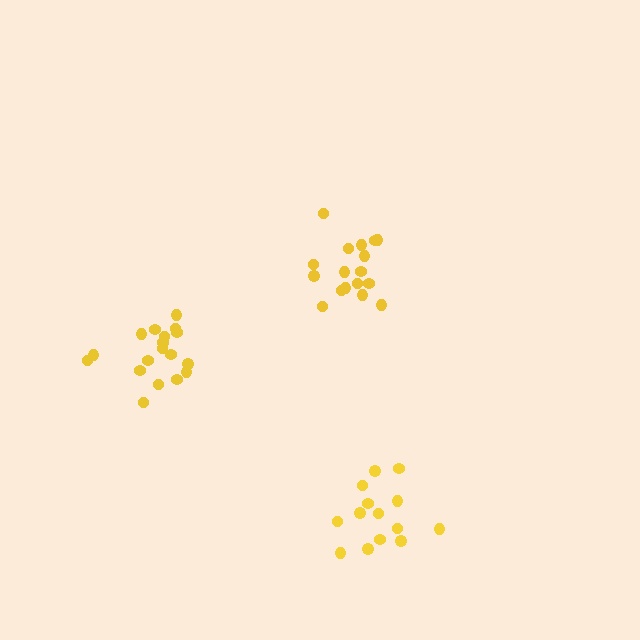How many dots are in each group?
Group 1: 14 dots, Group 2: 17 dots, Group 3: 18 dots (49 total).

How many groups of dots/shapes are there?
There are 3 groups.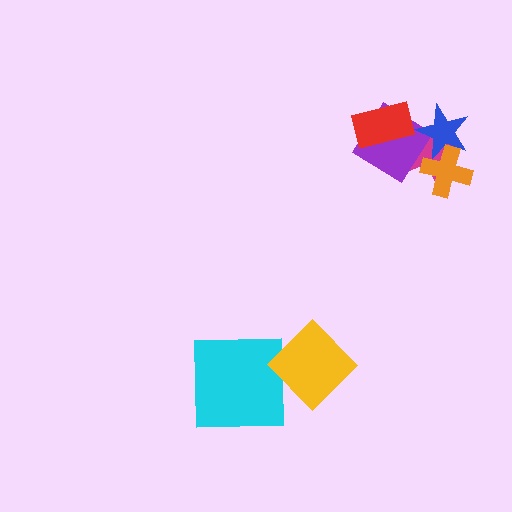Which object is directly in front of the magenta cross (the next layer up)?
The purple diamond is directly in front of the magenta cross.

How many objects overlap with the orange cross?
2 objects overlap with the orange cross.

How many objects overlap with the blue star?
3 objects overlap with the blue star.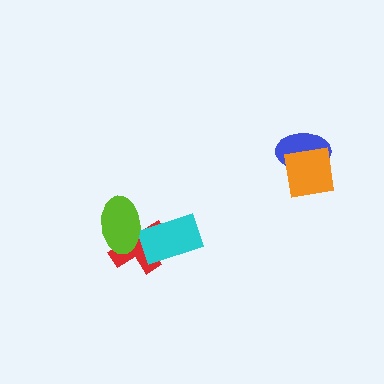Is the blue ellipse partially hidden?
Yes, it is partially covered by another shape.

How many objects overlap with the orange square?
1 object overlaps with the orange square.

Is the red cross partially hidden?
Yes, it is partially covered by another shape.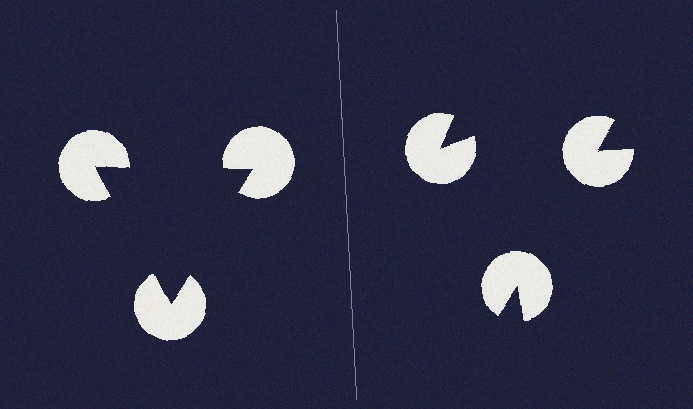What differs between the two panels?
The pac-man discs are positioned identically on both sides; only the wedge orientations differ. On the left they align to a triangle; on the right they are misaligned.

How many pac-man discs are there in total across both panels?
6 — 3 on each side.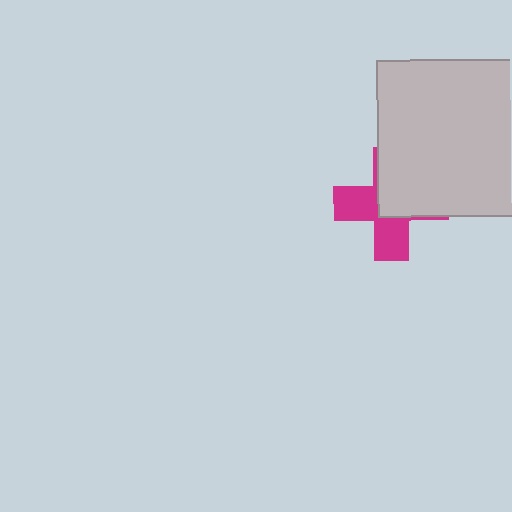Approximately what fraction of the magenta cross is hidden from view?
Roughly 53% of the magenta cross is hidden behind the light gray square.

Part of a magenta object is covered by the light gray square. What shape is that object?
It is a cross.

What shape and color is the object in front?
The object in front is a light gray square.